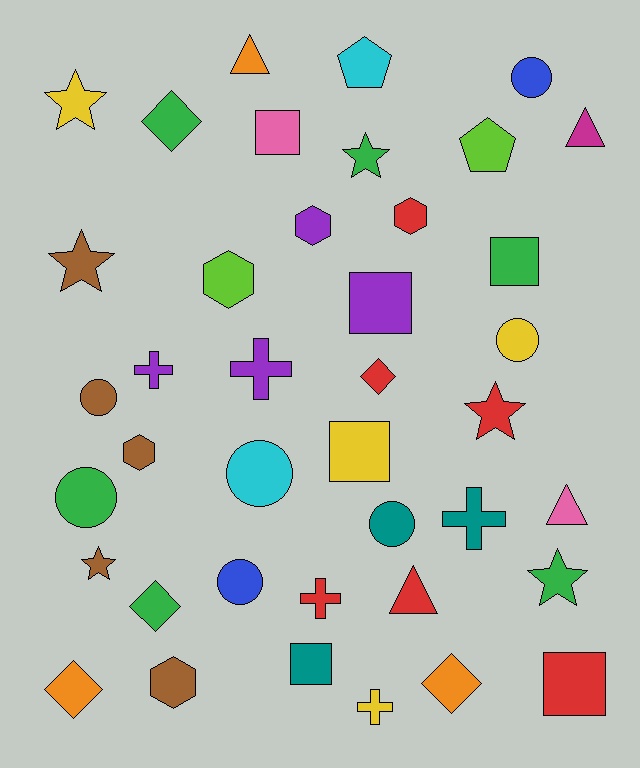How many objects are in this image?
There are 40 objects.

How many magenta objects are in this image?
There is 1 magenta object.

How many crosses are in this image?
There are 5 crosses.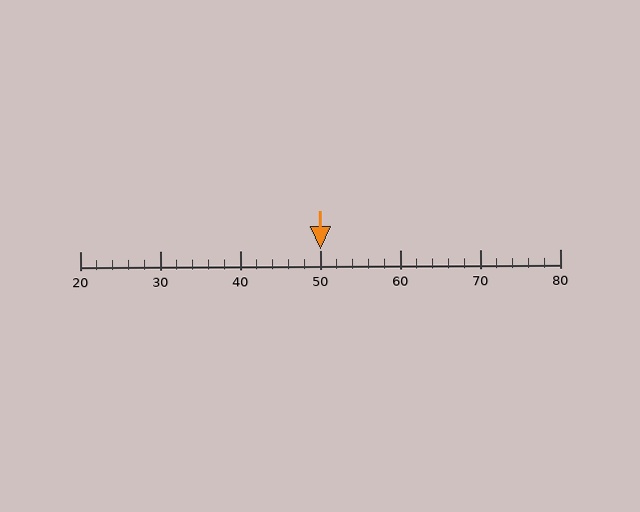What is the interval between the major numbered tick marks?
The major tick marks are spaced 10 units apart.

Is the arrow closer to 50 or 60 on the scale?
The arrow is closer to 50.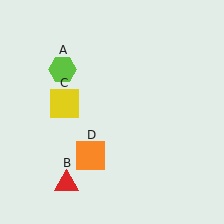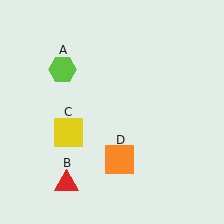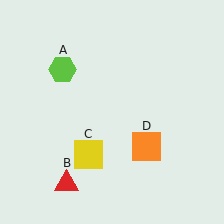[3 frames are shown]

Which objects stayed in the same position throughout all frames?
Lime hexagon (object A) and red triangle (object B) remained stationary.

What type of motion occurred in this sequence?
The yellow square (object C), orange square (object D) rotated counterclockwise around the center of the scene.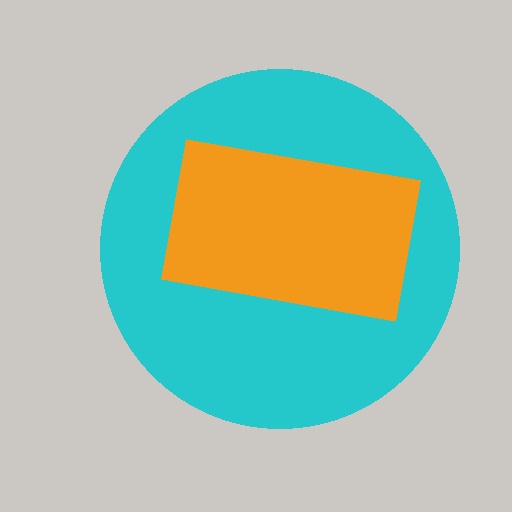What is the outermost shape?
The cyan circle.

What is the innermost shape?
The orange rectangle.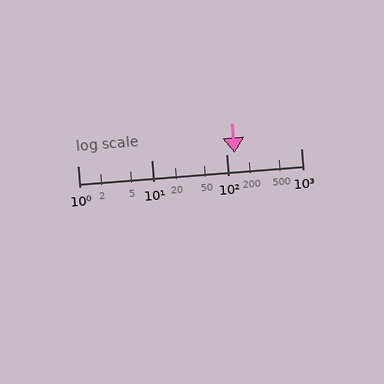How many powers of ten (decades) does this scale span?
The scale spans 3 decades, from 1 to 1000.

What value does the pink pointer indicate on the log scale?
The pointer indicates approximately 130.